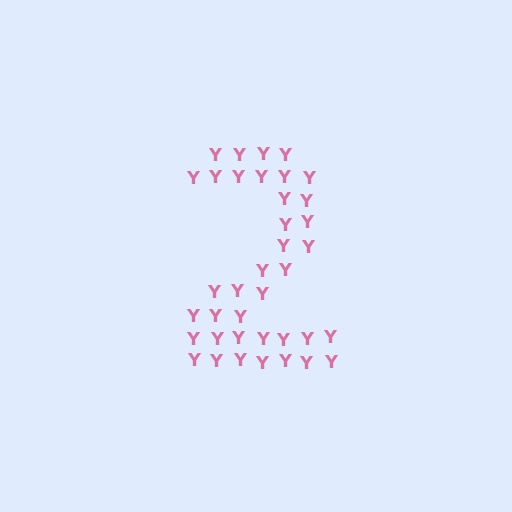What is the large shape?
The large shape is the digit 2.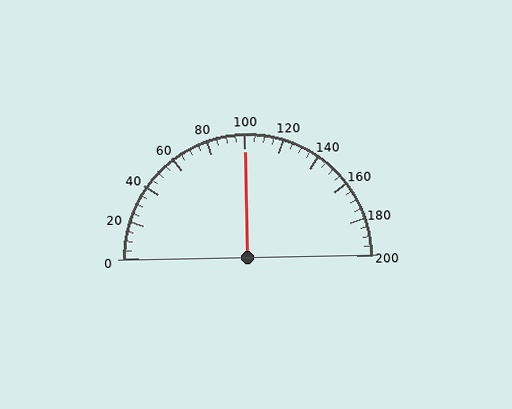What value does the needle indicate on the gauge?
The needle indicates approximately 100.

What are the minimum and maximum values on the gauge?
The gauge ranges from 0 to 200.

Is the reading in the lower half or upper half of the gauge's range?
The reading is in the upper half of the range (0 to 200).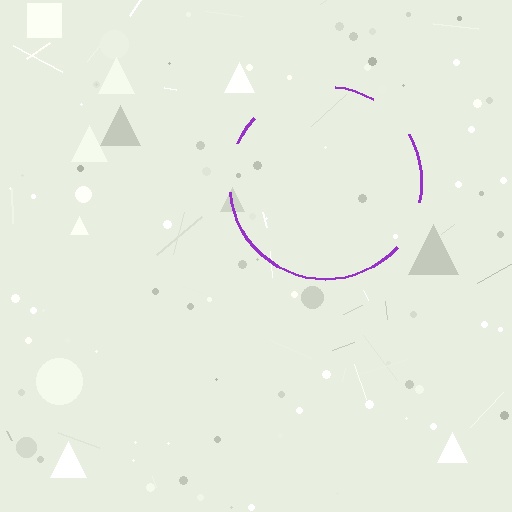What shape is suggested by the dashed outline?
The dashed outline suggests a circle.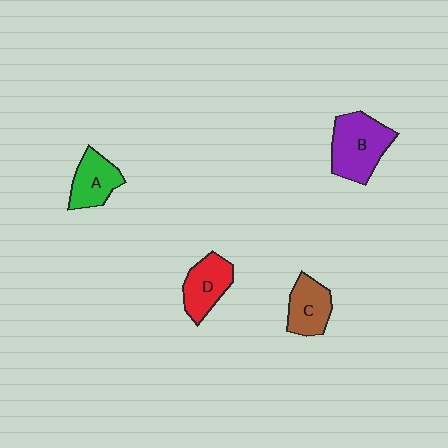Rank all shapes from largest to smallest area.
From largest to smallest: B (purple), D (red), A (green), C (brown).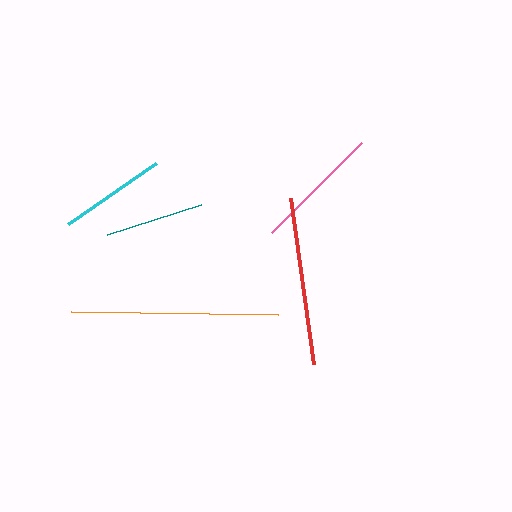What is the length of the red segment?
The red segment is approximately 168 pixels long.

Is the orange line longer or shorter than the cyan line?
The orange line is longer than the cyan line.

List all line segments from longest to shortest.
From longest to shortest: orange, red, pink, cyan, teal.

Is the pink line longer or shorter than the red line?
The red line is longer than the pink line.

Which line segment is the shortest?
The teal line is the shortest at approximately 98 pixels.